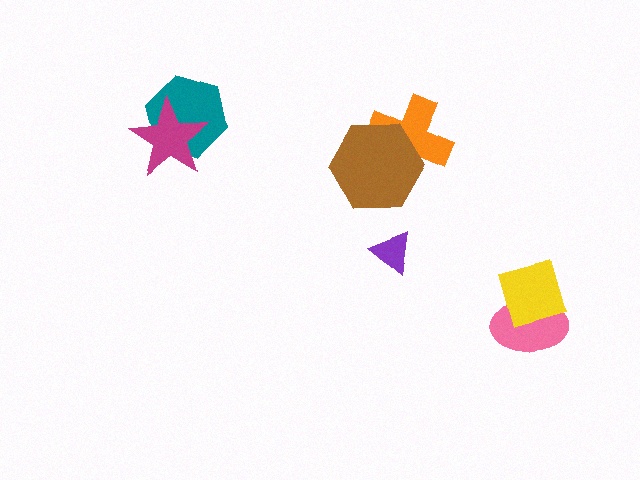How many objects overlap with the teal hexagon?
1 object overlaps with the teal hexagon.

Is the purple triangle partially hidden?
No, no other shape covers it.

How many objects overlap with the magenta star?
1 object overlaps with the magenta star.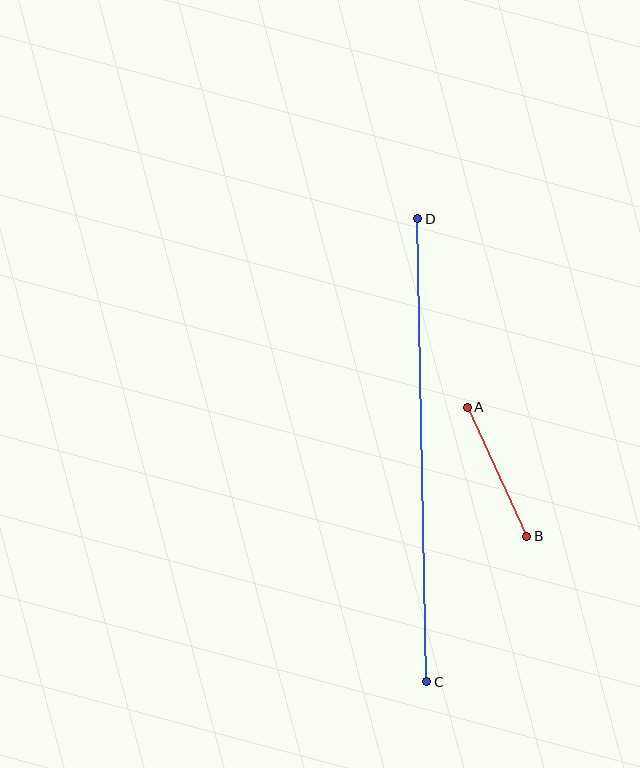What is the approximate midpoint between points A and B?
The midpoint is at approximately (497, 472) pixels.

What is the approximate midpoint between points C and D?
The midpoint is at approximately (422, 450) pixels.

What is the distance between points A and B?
The distance is approximately 142 pixels.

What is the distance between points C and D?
The distance is approximately 463 pixels.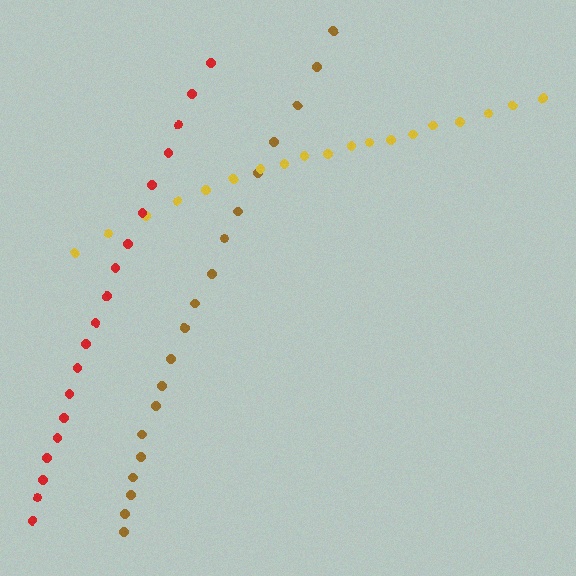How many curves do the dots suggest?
There are 3 distinct paths.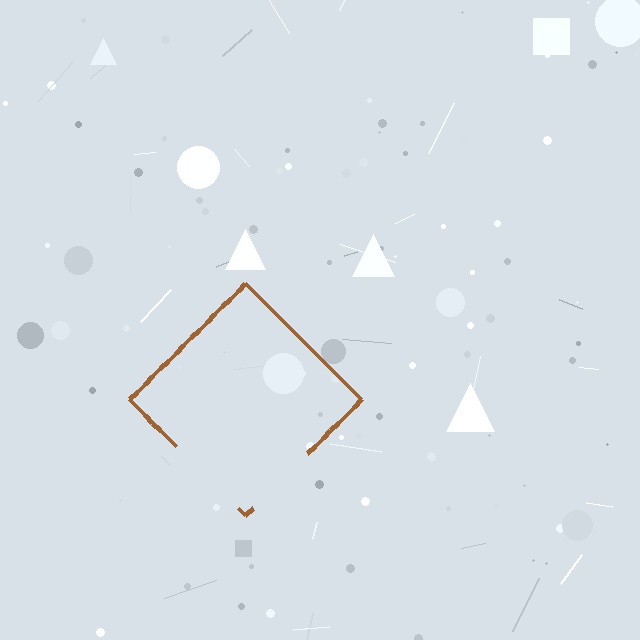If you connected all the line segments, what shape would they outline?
They would outline a diamond.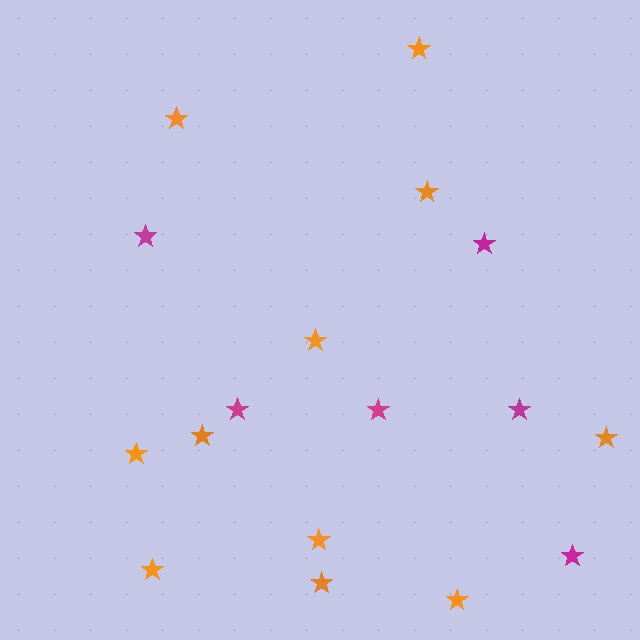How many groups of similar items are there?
There are 2 groups: one group of magenta stars (6) and one group of orange stars (11).